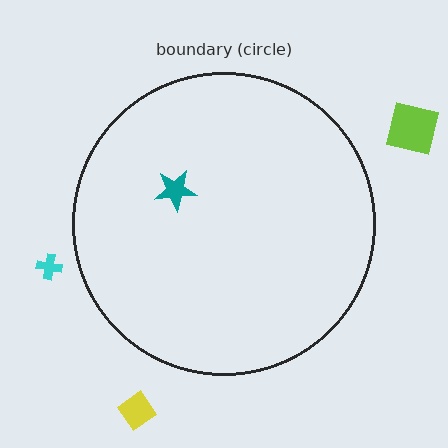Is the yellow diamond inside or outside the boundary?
Outside.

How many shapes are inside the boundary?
1 inside, 3 outside.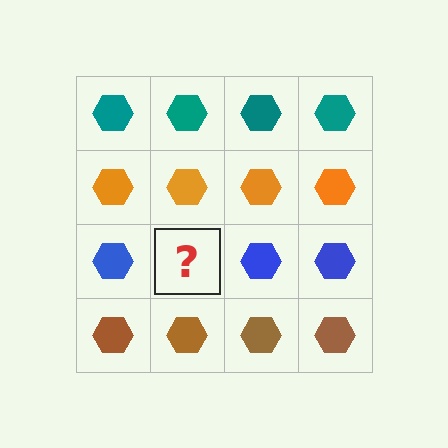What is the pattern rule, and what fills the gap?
The rule is that each row has a consistent color. The gap should be filled with a blue hexagon.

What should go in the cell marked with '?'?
The missing cell should contain a blue hexagon.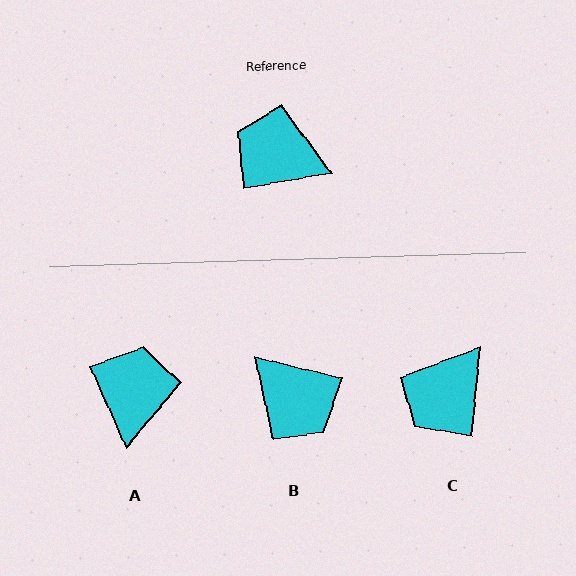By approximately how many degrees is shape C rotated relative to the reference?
Approximately 74 degrees counter-clockwise.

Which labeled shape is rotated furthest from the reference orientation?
B, about 156 degrees away.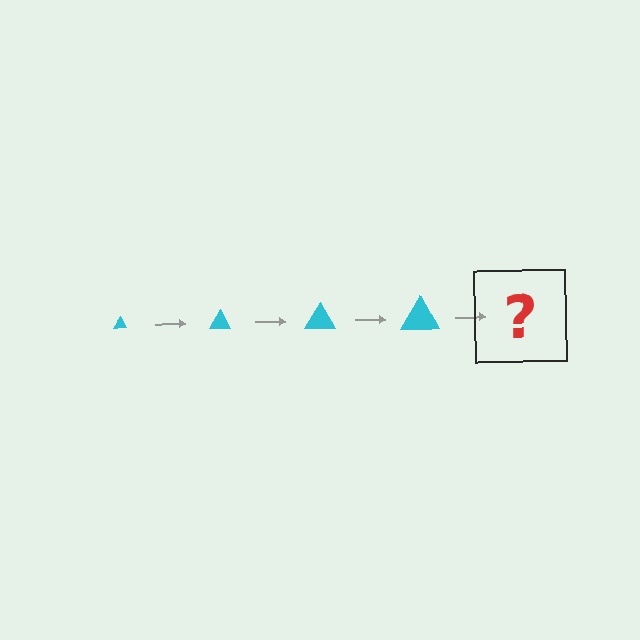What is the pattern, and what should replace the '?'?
The pattern is that the triangle gets progressively larger each step. The '?' should be a cyan triangle, larger than the previous one.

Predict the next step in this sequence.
The next step is a cyan triangle, larger than the previous one.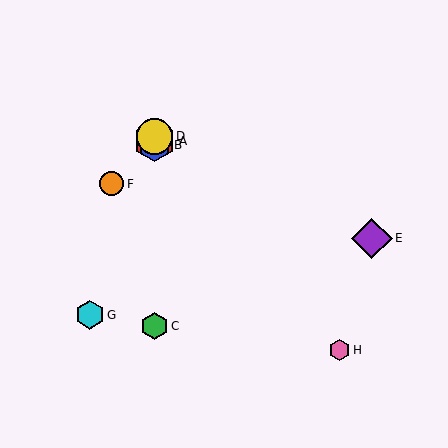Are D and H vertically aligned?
No, D is at x≈155 and H is at x≈339.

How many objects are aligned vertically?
4 objects (A, B, C, D) are aligned vertically.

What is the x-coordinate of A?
Object A is at x≈155.